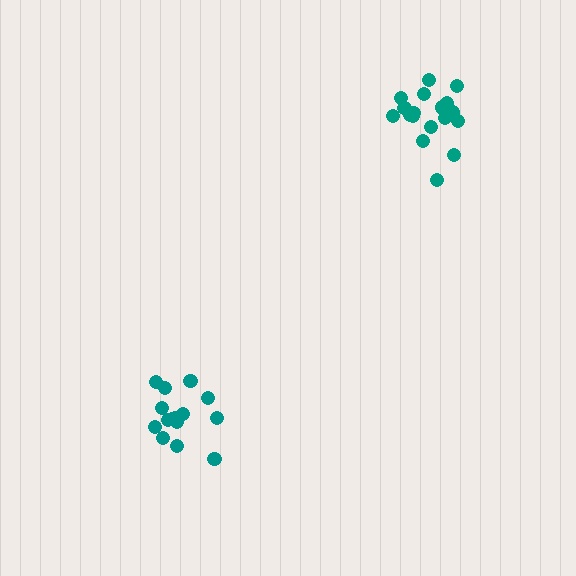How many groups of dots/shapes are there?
There are 2 groups.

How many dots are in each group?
Group 1: 15 dots, Group 2: 19 dots (34 total).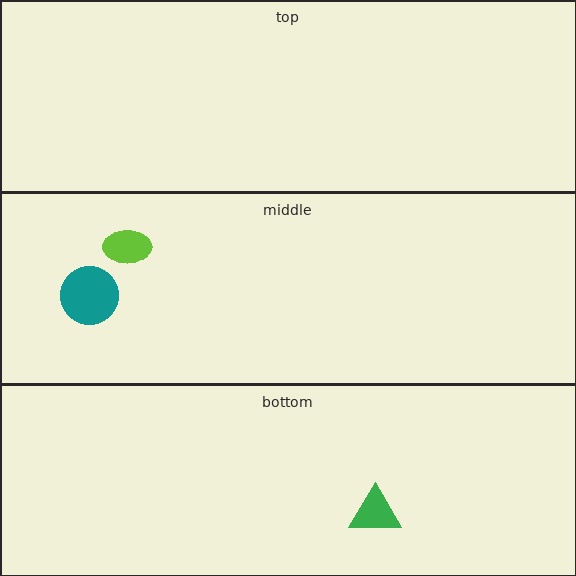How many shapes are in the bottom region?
1.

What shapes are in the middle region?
The lime ellipse, the teal circle.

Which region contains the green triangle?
The bottom region.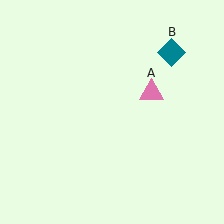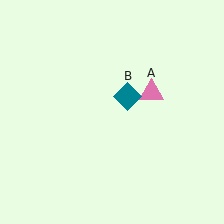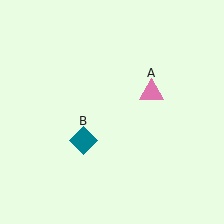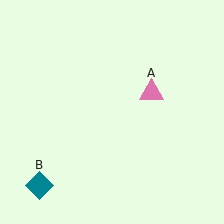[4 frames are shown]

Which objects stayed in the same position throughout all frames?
Pink triangle (object A) remained stationary.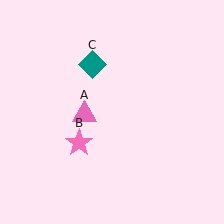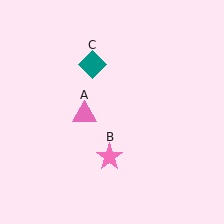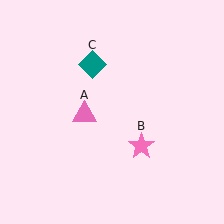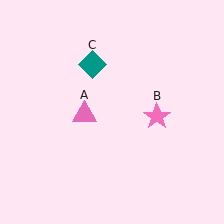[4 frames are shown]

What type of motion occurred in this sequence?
The pink star (object B) rotated counterclockwise around the center of the scene.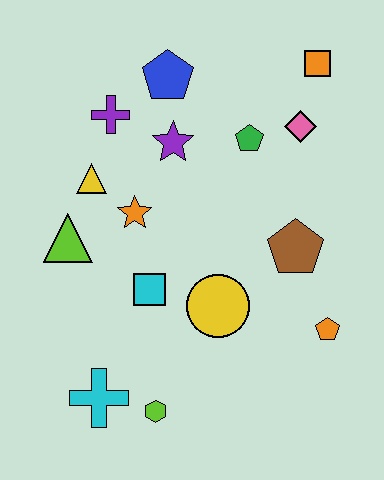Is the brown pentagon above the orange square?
No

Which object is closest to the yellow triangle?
The orange star is closest to the yellow triangle.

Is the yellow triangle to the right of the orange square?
No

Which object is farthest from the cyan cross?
The orange square is farthest from the cyan cross.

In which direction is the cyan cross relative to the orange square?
The cyan cross is below the orange square.